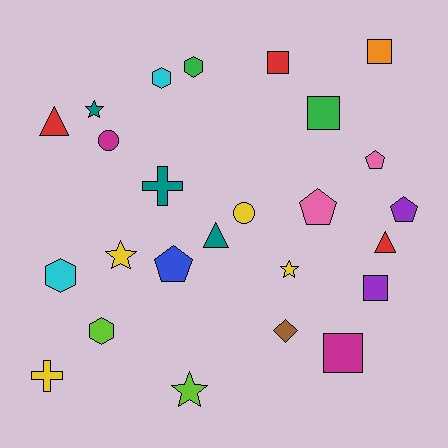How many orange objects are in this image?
There is 1 orange object.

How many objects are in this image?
There are 25 objects.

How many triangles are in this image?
There are 3 triangles.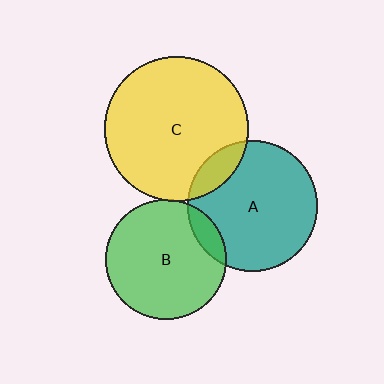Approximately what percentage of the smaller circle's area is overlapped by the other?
Approximately 10%.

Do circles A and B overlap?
Yes.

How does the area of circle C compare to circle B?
Approximately 1.4 times.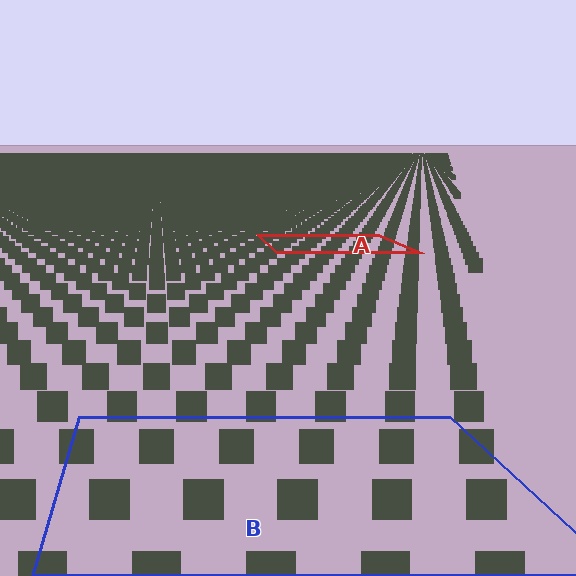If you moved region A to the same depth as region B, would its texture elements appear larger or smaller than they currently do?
They would appear larger. At a closer depth, the same texture elements are projected at a bigger on-screen size.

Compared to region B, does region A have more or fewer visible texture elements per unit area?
Region A has more texture elements per unit area — they are packed more densely because it is farther away.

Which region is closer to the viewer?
Region B is closer. The texture elements there are larger and more spread out.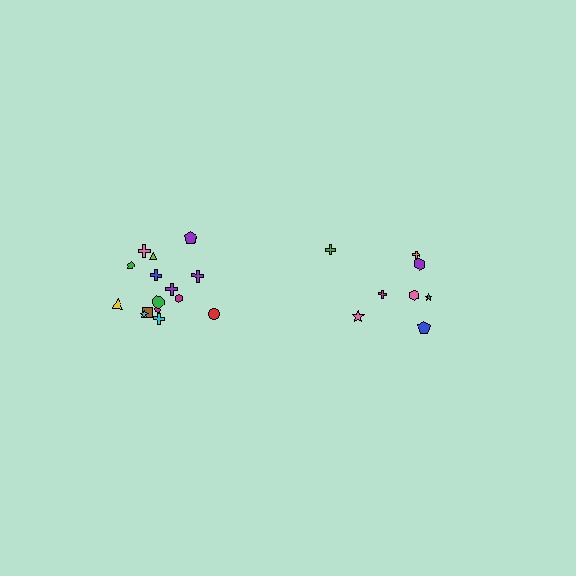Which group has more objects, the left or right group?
The left group.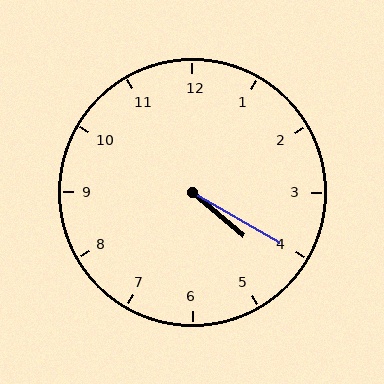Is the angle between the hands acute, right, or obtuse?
It is acute.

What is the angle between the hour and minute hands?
Approximately 10 degrees.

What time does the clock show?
4:20.